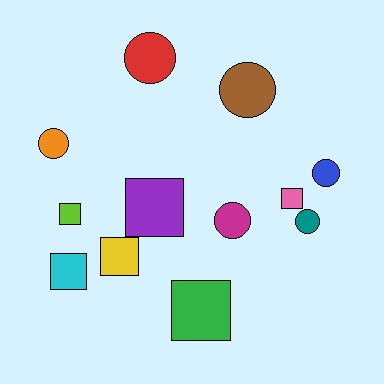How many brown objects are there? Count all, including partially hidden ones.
There is 1 brown object.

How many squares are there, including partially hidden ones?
There are 6 squares.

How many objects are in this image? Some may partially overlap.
There are 12 objects.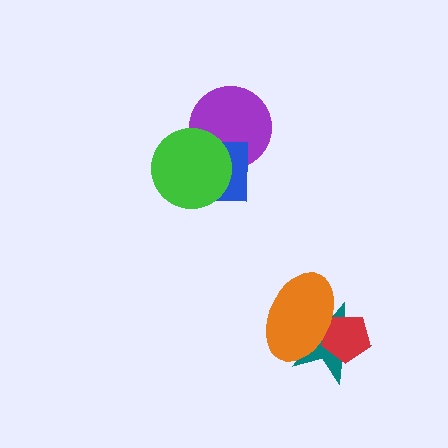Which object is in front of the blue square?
The green circle is in front of the blue square.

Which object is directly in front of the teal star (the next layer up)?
The red pentagon is directly in front of the teal star.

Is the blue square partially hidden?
Yes, it is partially covered by another shape.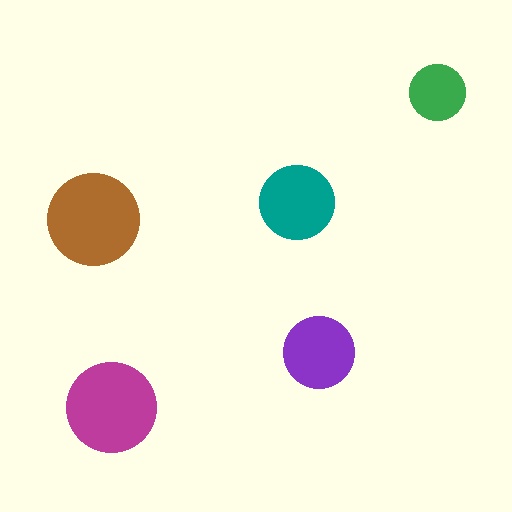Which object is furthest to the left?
The brown circle is leftmost.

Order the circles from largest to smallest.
the brown one, the magenta one, the teal one, the purple one, the green one.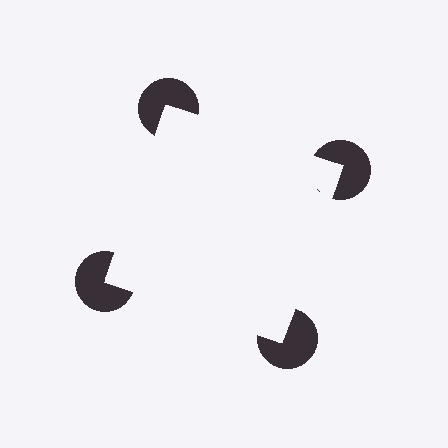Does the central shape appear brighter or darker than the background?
It typically appears slightly brighter than the background, even though no actual brightness change is drawn.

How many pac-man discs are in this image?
There are 4 — one at each vertex of the illusory square.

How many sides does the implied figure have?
4 sides.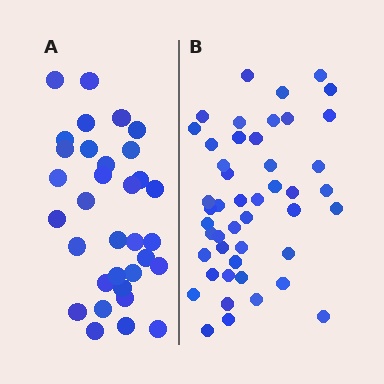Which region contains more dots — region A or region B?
Region B (the right region) has more dots.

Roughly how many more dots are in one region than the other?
Region B has approximately 15 more dots than region A.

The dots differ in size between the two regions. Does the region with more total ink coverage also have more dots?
No. Region A has more total ink coverage because its dots are larger, but region B actually contains more individual dots. Total area can be misleading — the number of items is what matters here.